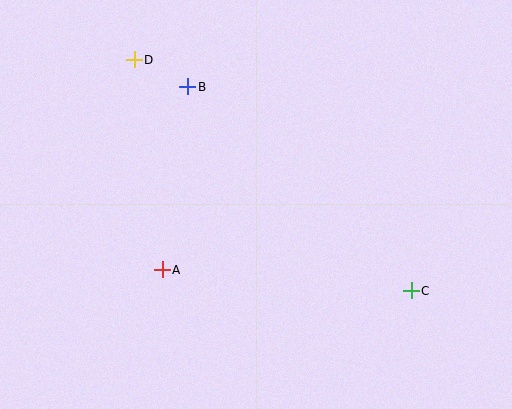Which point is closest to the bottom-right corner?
Point C is closest to the bottom-right corner.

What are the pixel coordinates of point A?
Point A is at (162, 270).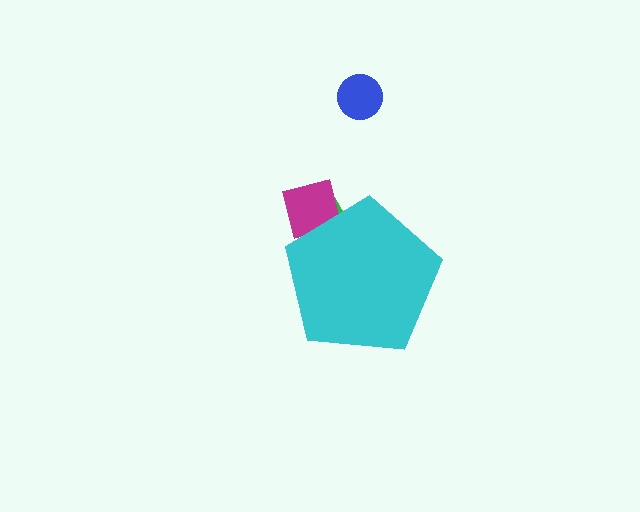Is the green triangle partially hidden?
Yes, the green triangle is partially hidden behind the cyan pentagon.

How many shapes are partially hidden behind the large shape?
2 shapes are partially hidden.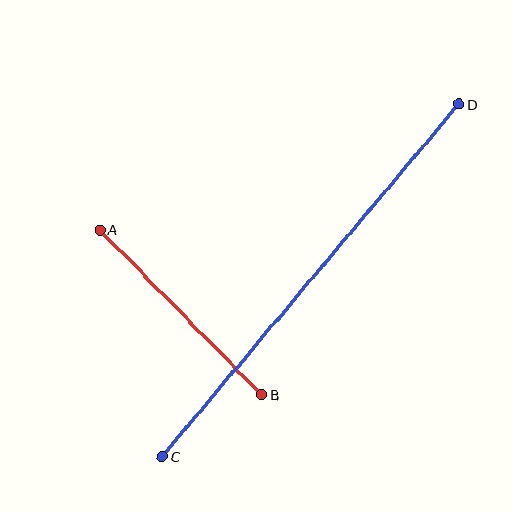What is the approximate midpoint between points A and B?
The midpoint is at approximately (181, 312) pixels.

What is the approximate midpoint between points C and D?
The midpoint is at approximately (311, 281) pixels.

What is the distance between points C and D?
The distance is approximately 461 pixels.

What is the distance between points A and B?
The distance is approximately 231 pixels.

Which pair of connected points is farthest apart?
Points C and D are farthest apart.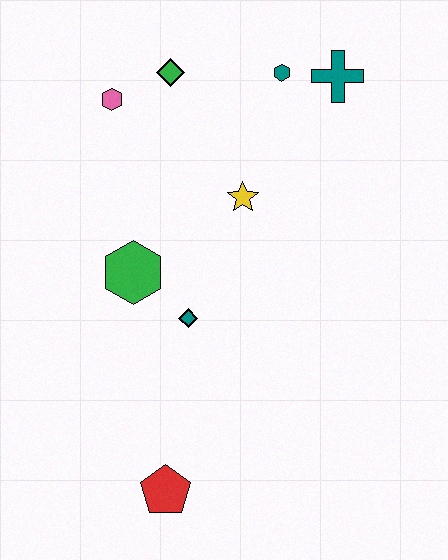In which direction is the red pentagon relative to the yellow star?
The red pentagon is below the yellow star.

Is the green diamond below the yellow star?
No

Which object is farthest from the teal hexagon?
The red pentagon is farthest from the teal hexagon.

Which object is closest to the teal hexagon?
The teal cross is closest to the teal hexagon.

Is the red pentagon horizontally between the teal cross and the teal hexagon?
No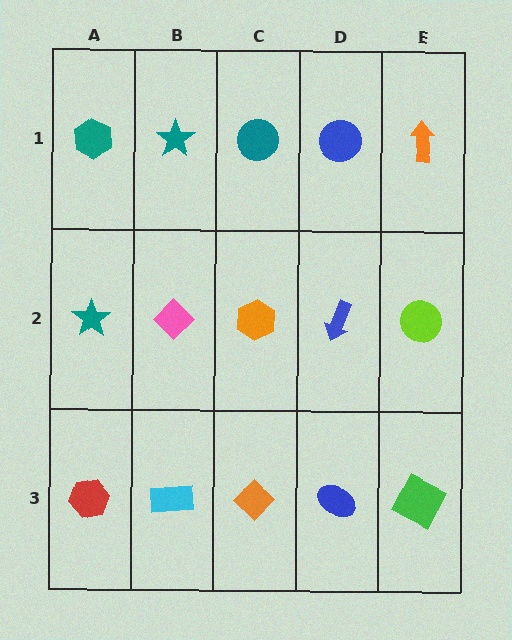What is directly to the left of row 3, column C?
A cyan rectangle.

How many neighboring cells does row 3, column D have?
3.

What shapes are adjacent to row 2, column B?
A teal star (row 1, column B), a cyan rectangle (row 3, column B), a teal star (row 2, column A), an orange hexagon (row 2, column C).